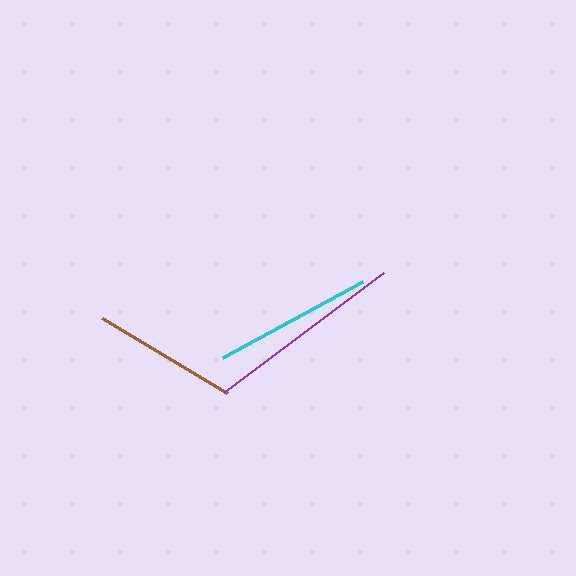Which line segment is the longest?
The purple line is the longest at approximately 199 pixels.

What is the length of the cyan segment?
The cyan segment is approximately 159 pixels long.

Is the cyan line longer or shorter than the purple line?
The purple line is longer than the cyan line.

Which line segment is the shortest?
The brown line is the shortest at approximately 145 pixels.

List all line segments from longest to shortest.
From longest to shortest: purple, cyan, brown.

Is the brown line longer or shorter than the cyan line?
The cyan line is longer than the brown line.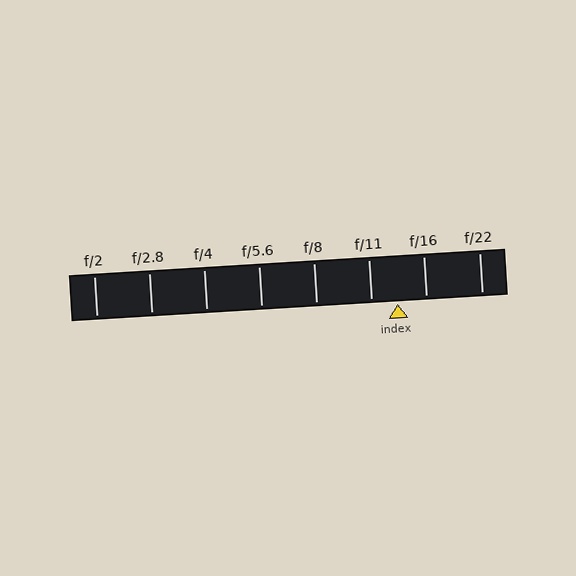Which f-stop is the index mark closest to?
The index mark is closest to f/11.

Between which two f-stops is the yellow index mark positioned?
The index mark is between f/11 and f/16.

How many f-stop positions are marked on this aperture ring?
There are 8 f-stop positions marked.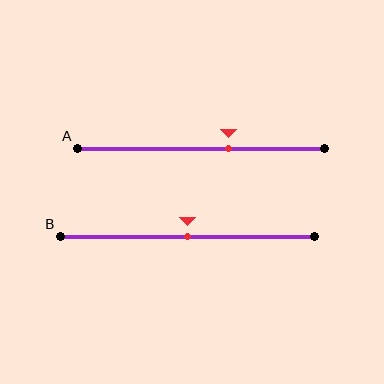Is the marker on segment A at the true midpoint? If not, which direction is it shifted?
No, the marker on segment A is shifted to the right by about 11% of the segment length.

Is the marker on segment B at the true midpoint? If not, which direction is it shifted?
Yes, the marker on segment B is at the true midpoint.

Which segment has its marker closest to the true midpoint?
Segment B has its marker closest to the true midpoint.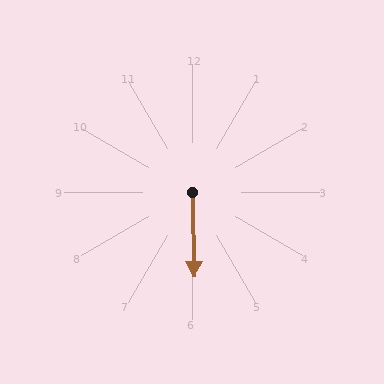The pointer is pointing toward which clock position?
Roughly 6 o'clock.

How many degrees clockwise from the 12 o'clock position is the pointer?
Approximately 179 degrees.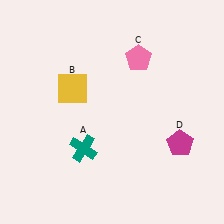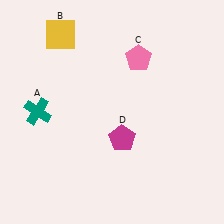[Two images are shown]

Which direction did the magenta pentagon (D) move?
The magenta pentagon (D) moved left.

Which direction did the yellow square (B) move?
The yellow square (B) moved up.